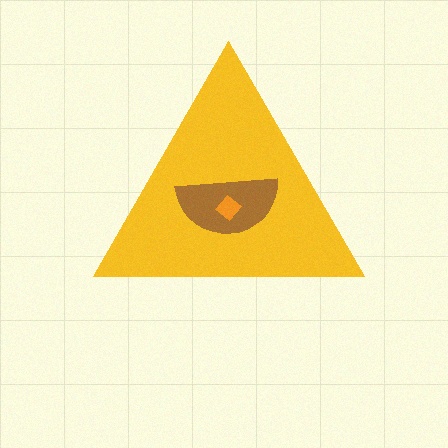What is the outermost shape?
The yellow triangle.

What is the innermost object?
The orange diamond.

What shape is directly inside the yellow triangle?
The brown semicircle.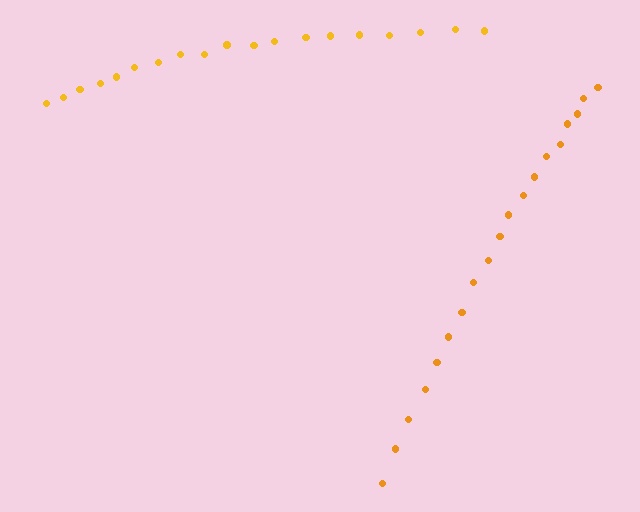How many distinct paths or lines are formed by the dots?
There are 2 distinct paths.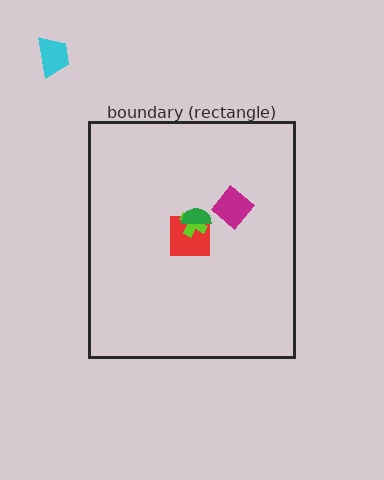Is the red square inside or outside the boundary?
Inside.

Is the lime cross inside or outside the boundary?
Inside.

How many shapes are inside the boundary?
4 inside, 1 outside.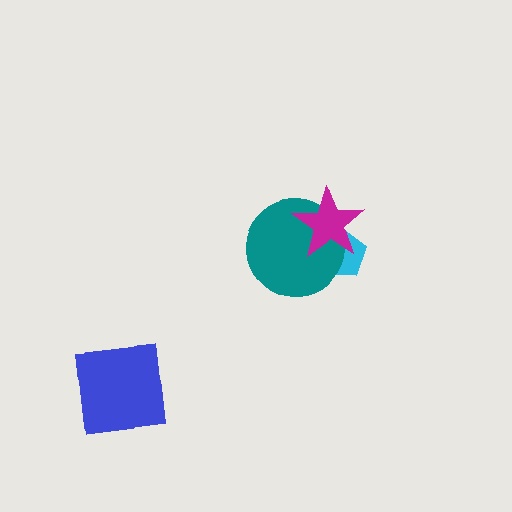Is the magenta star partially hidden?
No, no other shape covers it.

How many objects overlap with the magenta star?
2 objects overlap with the magenta star.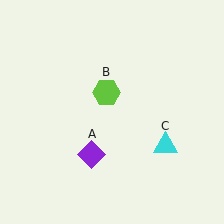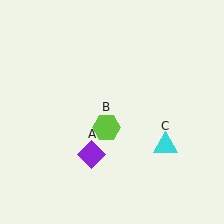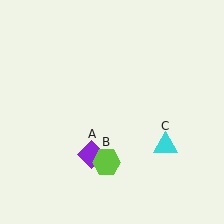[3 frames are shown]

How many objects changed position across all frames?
1 object changed position: lime hexagon (object B).